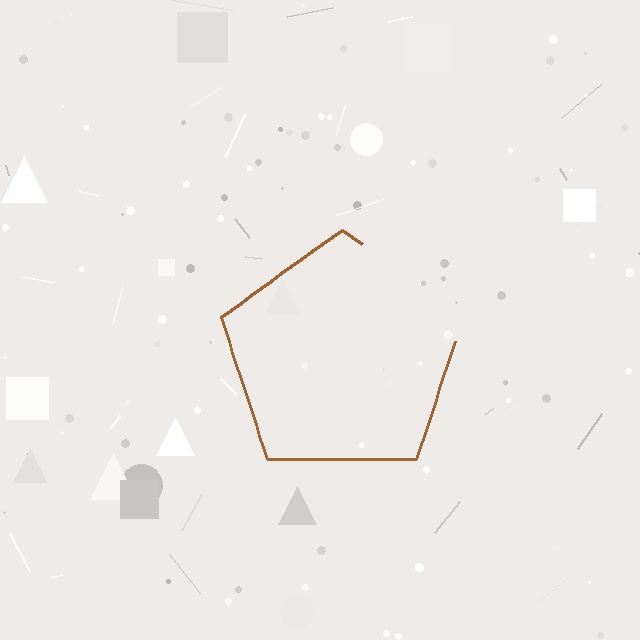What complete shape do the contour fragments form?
The contour fragments form a pentagon.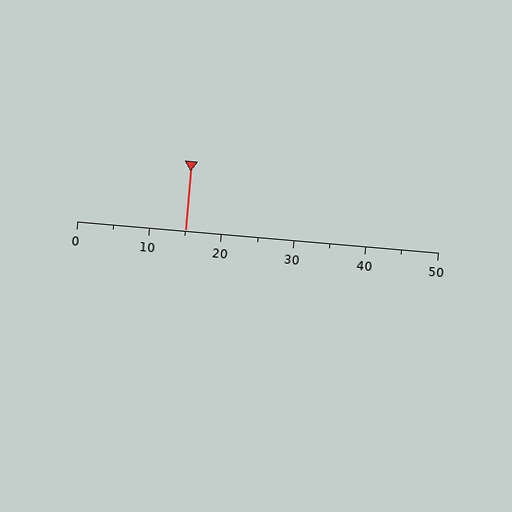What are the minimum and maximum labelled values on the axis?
The axis runs from 0 to 50.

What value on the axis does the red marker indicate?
The marker indicates approximately 15.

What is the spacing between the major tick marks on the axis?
The major ticks are spaced 10 apart.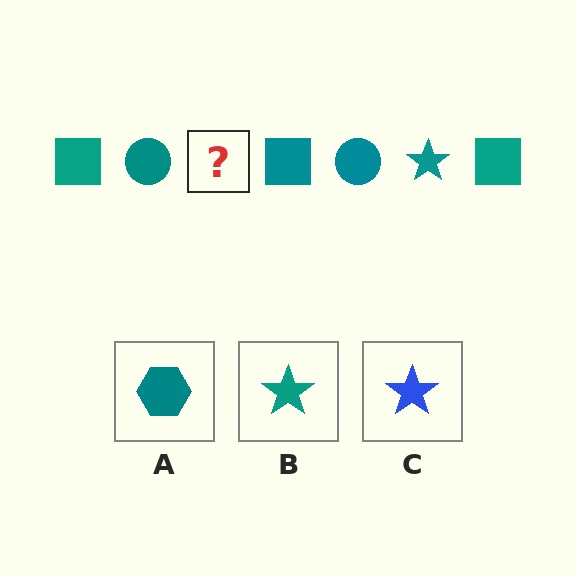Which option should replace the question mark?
Option B.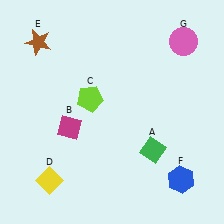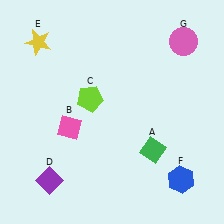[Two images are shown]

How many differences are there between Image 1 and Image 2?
There are 3 differences between the two images.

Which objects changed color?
B changed from magenta to pink. D changed from yellow to purple. E changed from brown to yellow.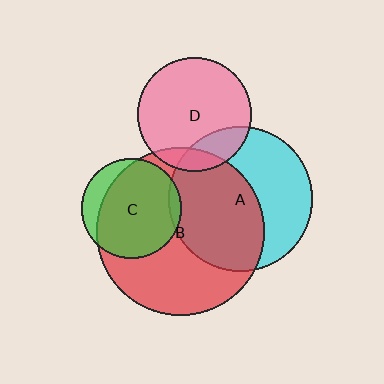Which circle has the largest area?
Circle B (red).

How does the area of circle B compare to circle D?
Approximately 2.2 times.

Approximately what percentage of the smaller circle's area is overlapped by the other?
Approximately 55%.